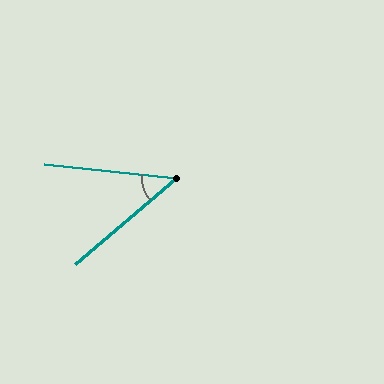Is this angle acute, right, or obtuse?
It is acute.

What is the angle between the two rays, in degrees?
Approximately 47 degrees.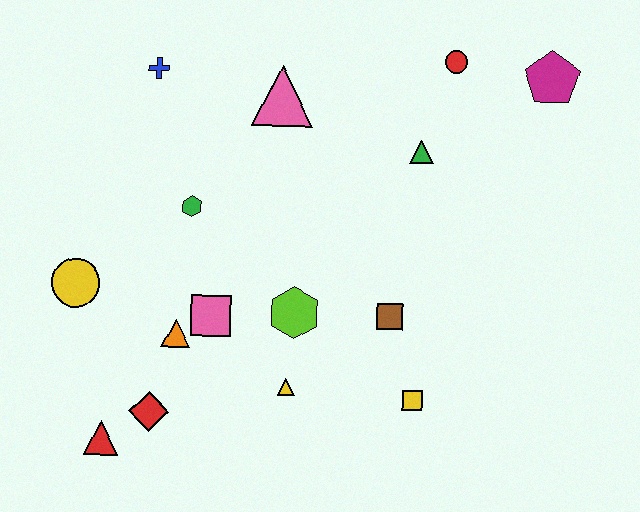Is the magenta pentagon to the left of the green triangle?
No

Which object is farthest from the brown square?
The blue cross is farthest from the brown square.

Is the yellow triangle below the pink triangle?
Yes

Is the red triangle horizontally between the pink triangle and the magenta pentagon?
No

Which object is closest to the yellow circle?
The orange triangle is closest to the yellow circle.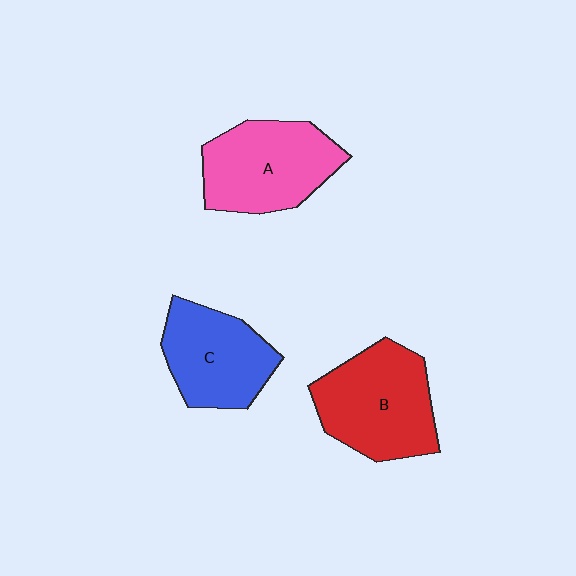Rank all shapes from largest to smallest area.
From largest to smallest: B (red), A (pink), C (blue).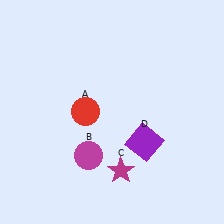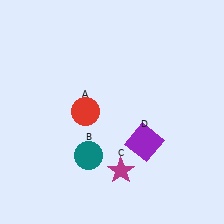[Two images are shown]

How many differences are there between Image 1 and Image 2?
There is 1 difference between the two images.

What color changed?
The circle (B) changed from magenta in Image 1 to teal in Image 2.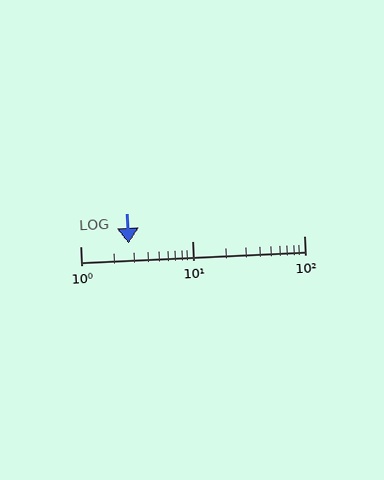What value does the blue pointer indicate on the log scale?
The pointer indicates approximately 2.7.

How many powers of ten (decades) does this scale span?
The scale spans 2 decades, from 1 to 100.